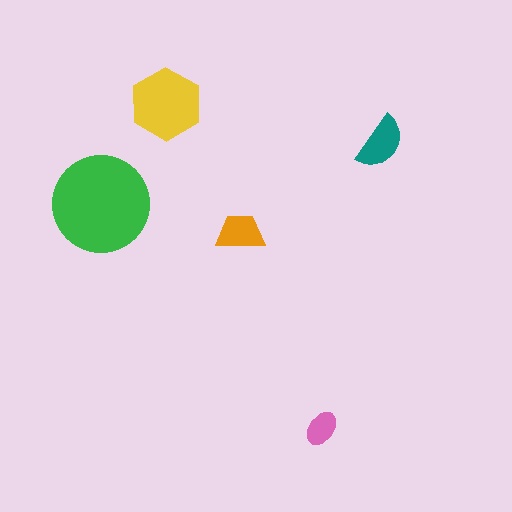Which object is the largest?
The green circle.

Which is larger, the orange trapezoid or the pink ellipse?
The orange trapezoid.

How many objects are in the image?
There are 5 objects in the image.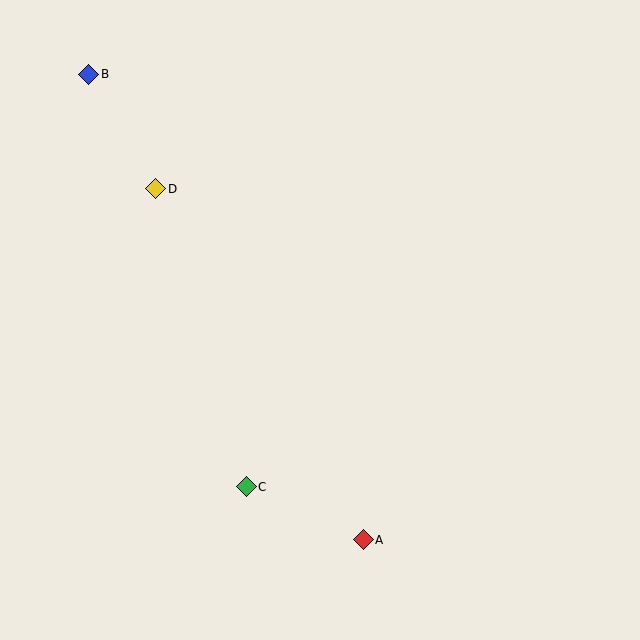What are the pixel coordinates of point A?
Point A is at (363, 540).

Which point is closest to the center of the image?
Point C at (246, 487) is closest to the center.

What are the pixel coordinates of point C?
Point C is at (246, 487).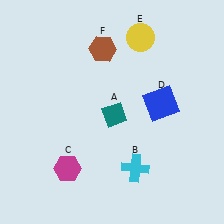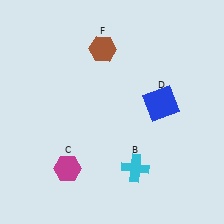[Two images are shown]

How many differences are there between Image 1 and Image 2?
There are 2 differences between the two images.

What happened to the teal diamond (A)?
The teal diamond (A) was removed in Image 2. It was in the bottom-right area of Image 1.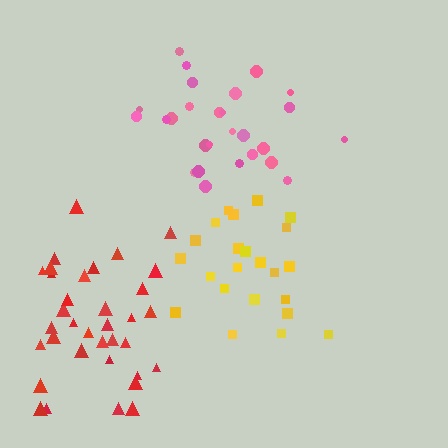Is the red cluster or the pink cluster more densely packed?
Pink.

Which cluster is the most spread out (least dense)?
Red.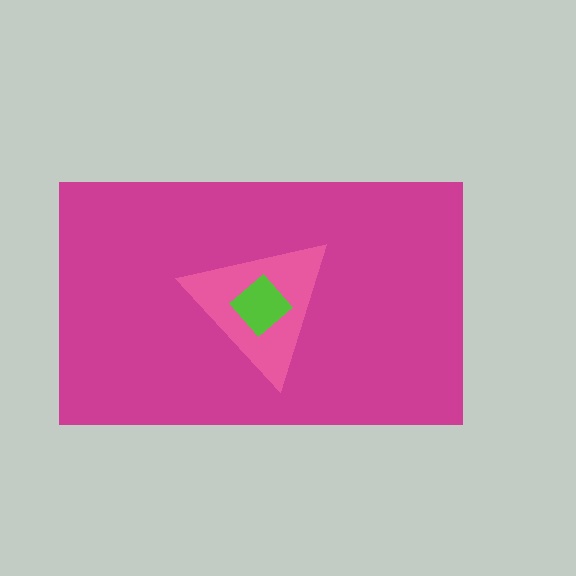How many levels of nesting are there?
3.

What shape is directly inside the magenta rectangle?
The pink triangle.